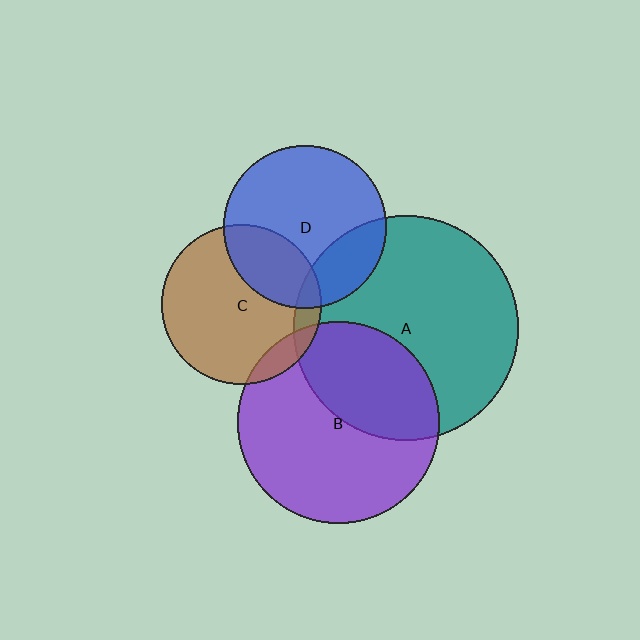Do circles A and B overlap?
Yes.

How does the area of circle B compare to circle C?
Approximately 1.6 times.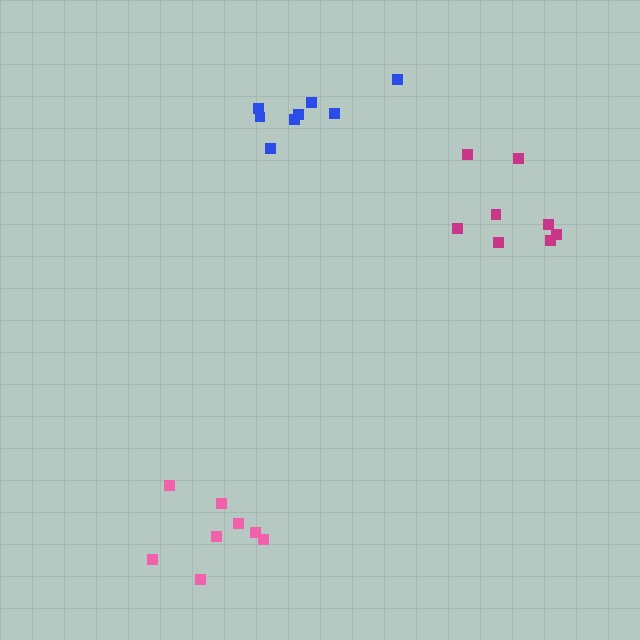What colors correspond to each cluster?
The clusters are colored: magenta, pink, blue.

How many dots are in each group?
Group 1: 8 dots, Group 2: 8 dots, Group 3: 8 dots (24 total).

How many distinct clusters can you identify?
There are 3 distinct clusters.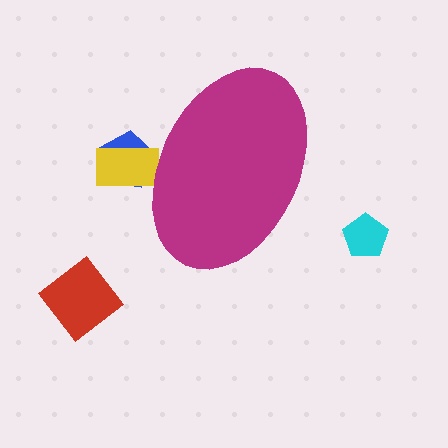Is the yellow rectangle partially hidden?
Yes, the yellow rectangle is partially hidden behind the magenta ellipse.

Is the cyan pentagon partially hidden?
No, the cyan pentagon is fully visible.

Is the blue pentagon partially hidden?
Yes, the blue pentagon is partially hidden behind the magenta ellipse.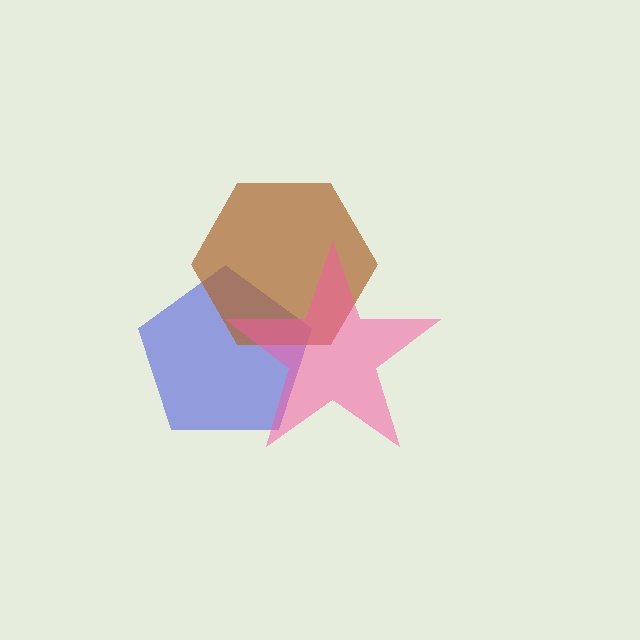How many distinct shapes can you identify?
There are 3 distinct shapes: a blue pentagon, a brown hexagon, a pink star.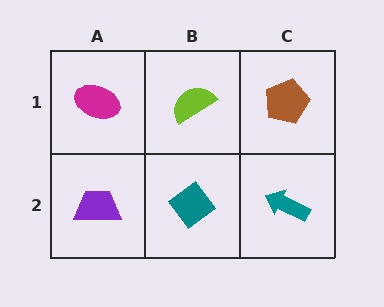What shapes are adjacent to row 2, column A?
A magenta ellipse (row 1, column A), a teal diamond (row 2, column B).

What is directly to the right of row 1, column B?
A brown pentagon.